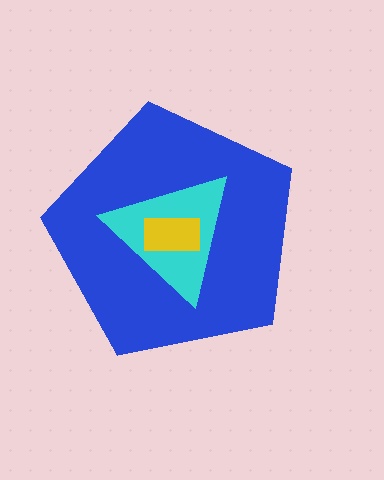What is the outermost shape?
The blue pentagon.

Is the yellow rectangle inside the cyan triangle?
Yes.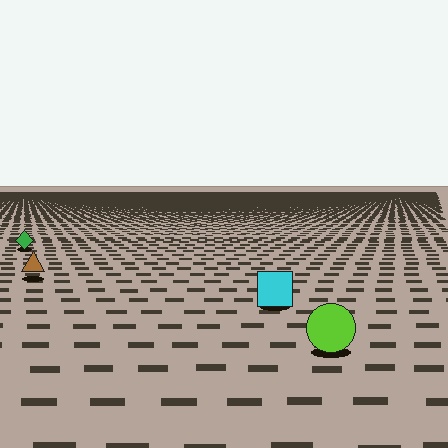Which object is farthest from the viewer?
The green diamond is farthest from the viewer. It appears smaller and the ground texture around it is denser.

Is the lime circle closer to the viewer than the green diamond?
Yes. The lime circle is closer — you can tell from the texture gradient: the ground texture is coarser near it.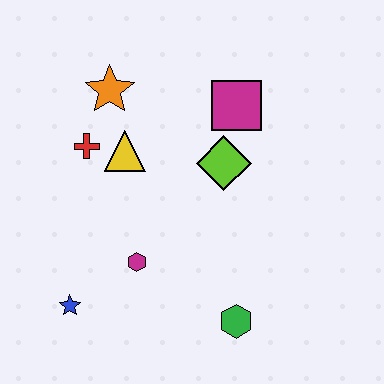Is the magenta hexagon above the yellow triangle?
No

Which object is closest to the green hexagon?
The magenta hexagon is closest to the green hexagon.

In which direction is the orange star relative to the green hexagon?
The orange star is above the green hexagon.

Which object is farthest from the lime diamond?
The blue star is farthest from the lime diamond.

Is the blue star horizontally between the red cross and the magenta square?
No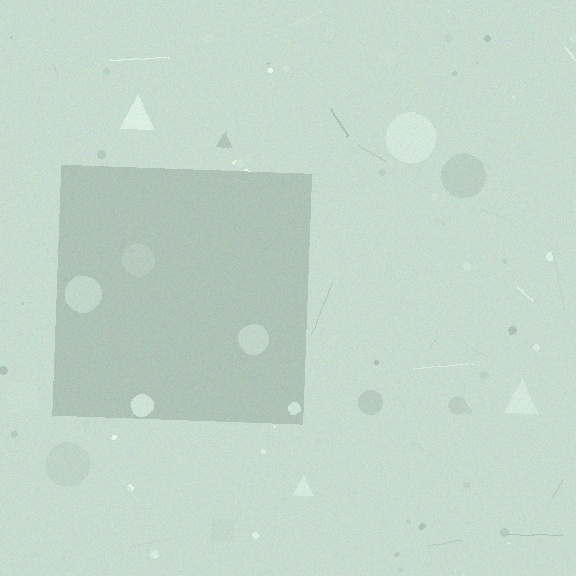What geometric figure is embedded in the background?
A square is embedded in the background.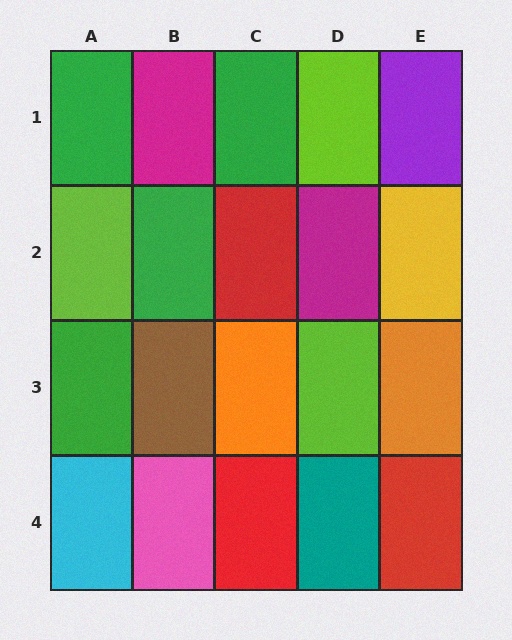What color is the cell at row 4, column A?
Cyan.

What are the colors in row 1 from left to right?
Green, magenta, green, lime, purple.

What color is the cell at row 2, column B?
Green.